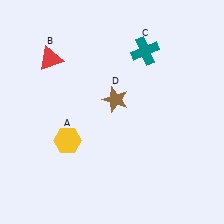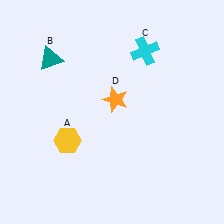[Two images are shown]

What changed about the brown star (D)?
In Image 1, D is brown. In Image 2, it changed to orange.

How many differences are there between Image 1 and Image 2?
There are 3 differences between the two images.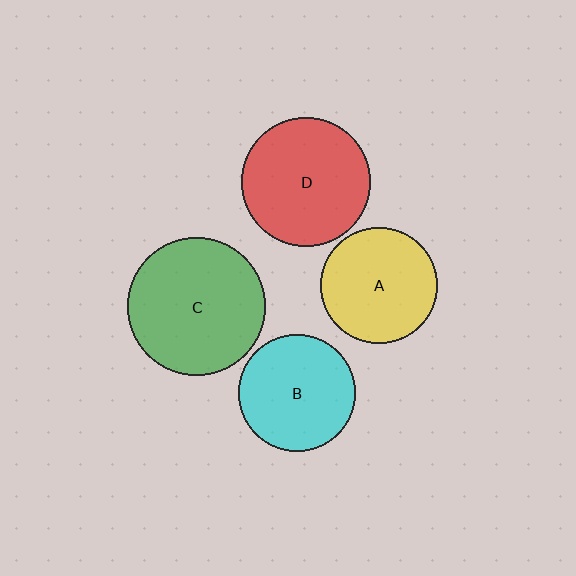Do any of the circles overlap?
No, none of the circles overlap.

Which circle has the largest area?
Circle C (green).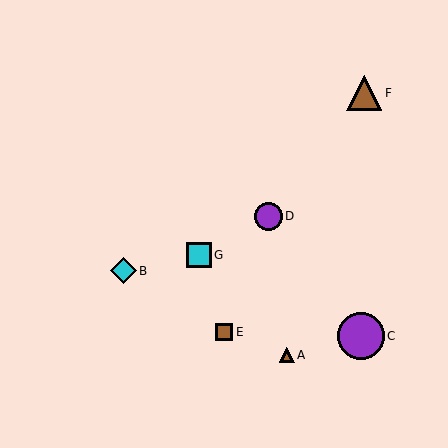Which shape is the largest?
The purple circle (labeled C) is the largest.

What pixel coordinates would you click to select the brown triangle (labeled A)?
Click at (287, 355) to select the brown triangle A.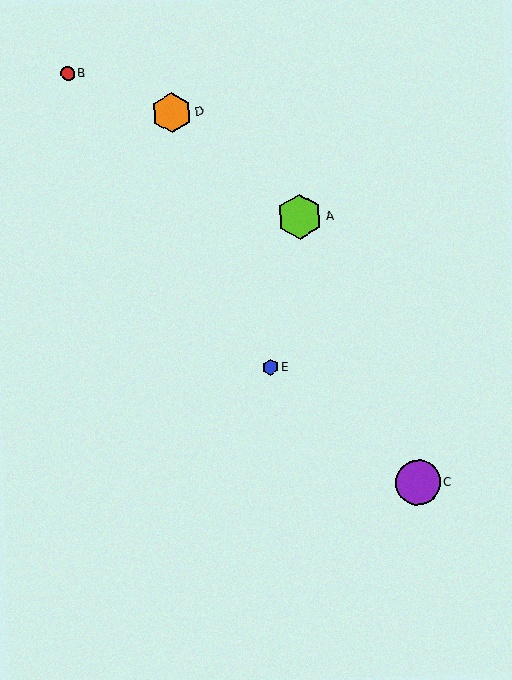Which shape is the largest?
The lime hexagon (labeled A) is the largest.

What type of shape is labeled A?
Shape A is a lime hexagon.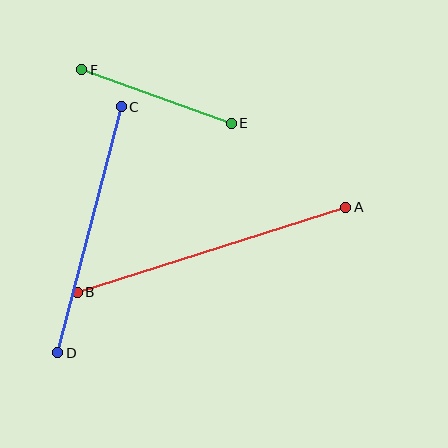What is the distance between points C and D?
The distance is approximately 254 pixels.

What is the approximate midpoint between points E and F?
The midpoint is at approximately (156, 96) pixels.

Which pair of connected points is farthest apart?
Points A and B are farthest apart.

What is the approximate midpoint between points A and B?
The midpoint is at approximately (212, 250) pixels.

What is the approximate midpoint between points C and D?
The midpoint is at approximately (90, 230) pixels.